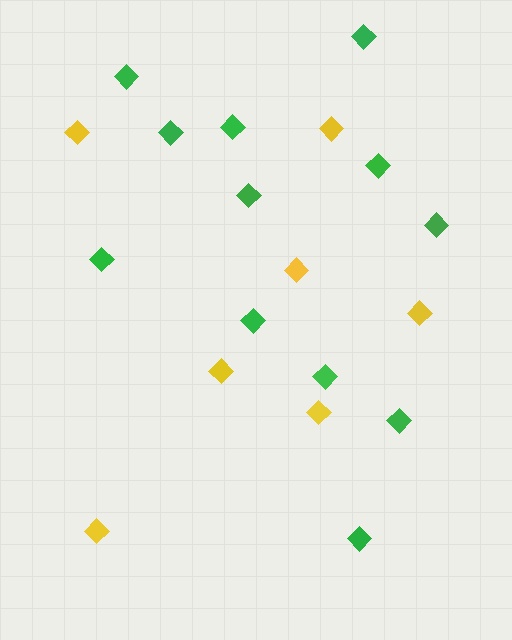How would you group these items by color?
There are 2 groups: one group of yellow diamonds (7) and one group of green diamonds (12).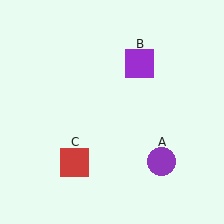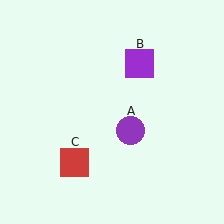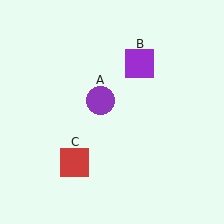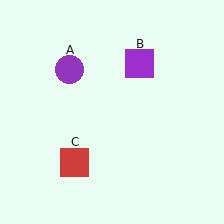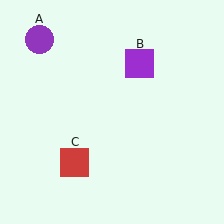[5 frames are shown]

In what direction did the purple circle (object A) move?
The purple circle (object A) moved up and to the left.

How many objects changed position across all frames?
1 object changed position: purple circle (object A).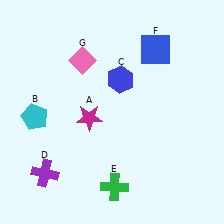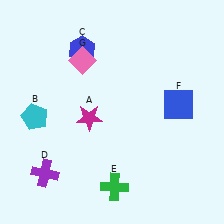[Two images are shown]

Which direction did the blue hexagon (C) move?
The blue hexagon (C) moved left.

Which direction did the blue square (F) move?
The blue square (F) moved down.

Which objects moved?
The objects that moved are: the blue hexagon (C), the blue square (F).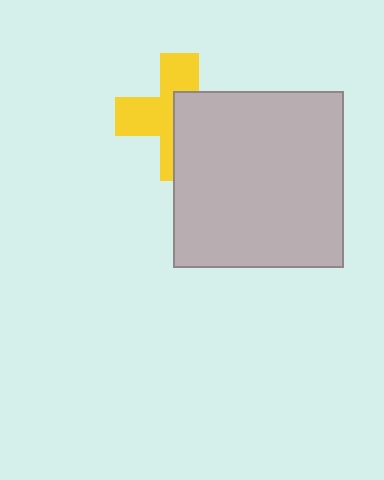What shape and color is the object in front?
The object in front is a light gray rectangle.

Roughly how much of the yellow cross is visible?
About half of it is visible (roughly 53%).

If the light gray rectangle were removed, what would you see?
You would see the complete yellow cross.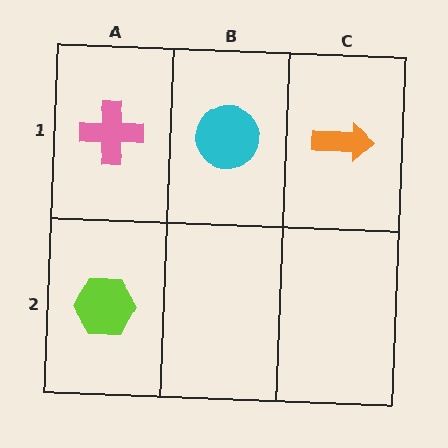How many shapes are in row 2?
1 shape.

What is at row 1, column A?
A pink cross.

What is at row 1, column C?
An orange arrow.